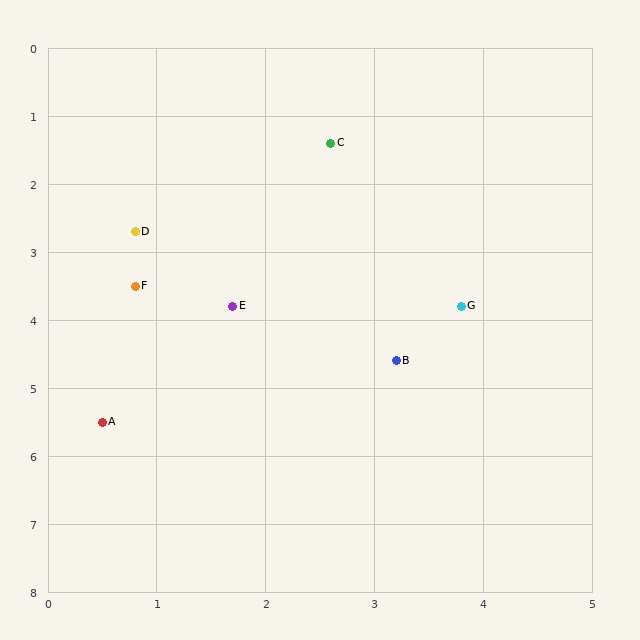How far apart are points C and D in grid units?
Points C and D are about 2.2 grid units apart.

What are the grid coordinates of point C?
Point C is at approximately (2.6, 1.4).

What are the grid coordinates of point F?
Point F is at approximately (0.8, 3.5).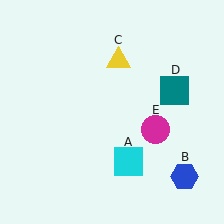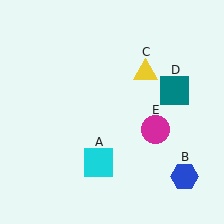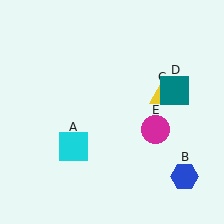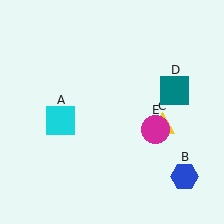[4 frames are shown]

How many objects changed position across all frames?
2 objects changed position: cyan square (object A), yellow triangle (object C).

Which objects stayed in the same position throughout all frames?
Blue hexagon (object B) and teal square (object D) and magenta circle (object E) remained stationary.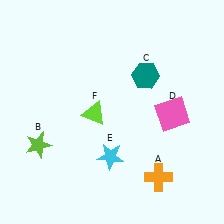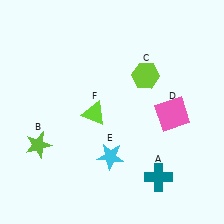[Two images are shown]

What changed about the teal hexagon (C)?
In Image 1, C is teal. In Image 2, it changed to lime.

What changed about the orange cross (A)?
In Image 1, A is orange. In Image 2, it changed to teal.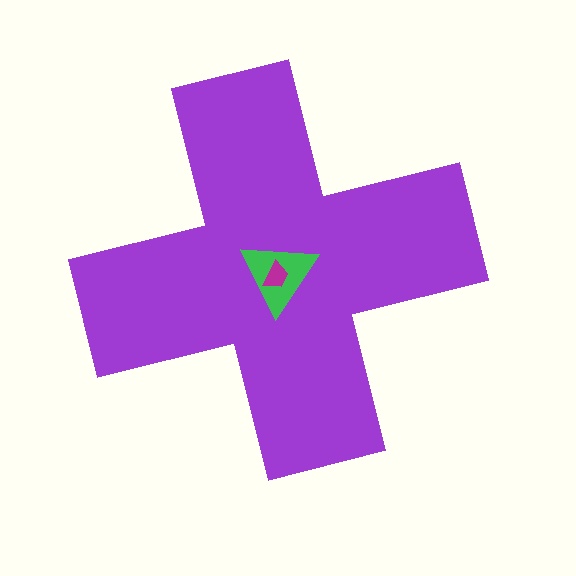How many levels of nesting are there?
3.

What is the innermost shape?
The magenta trapezoid.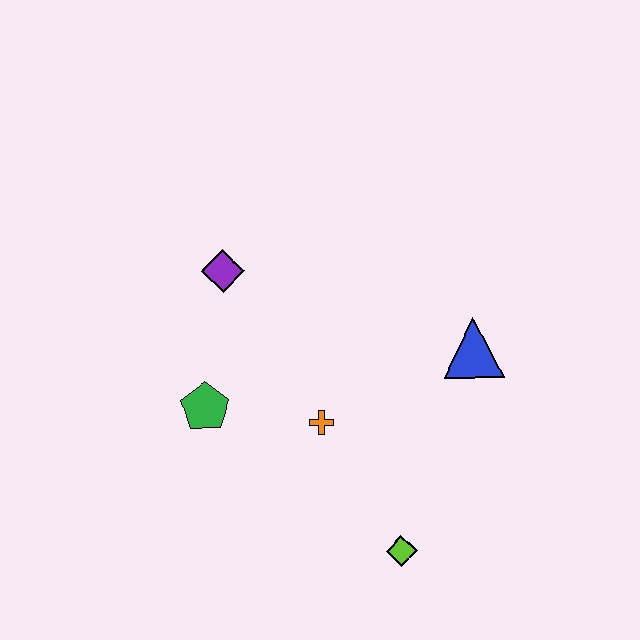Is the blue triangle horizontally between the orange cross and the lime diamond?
No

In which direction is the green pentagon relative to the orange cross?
The green pentagon is to the left of the orange cross.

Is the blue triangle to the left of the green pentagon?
No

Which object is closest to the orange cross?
The green pentagon is closest to the orange cross.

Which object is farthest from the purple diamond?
The lime diamond is farthest from the purple diamond.